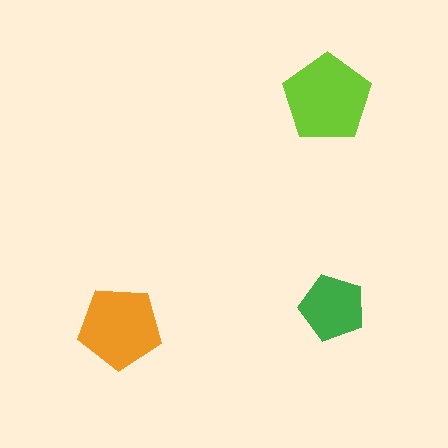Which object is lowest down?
The orange pentagon is bottommost.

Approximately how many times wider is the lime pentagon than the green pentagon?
About 1.5 times wider.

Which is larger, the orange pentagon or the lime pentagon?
The lime one.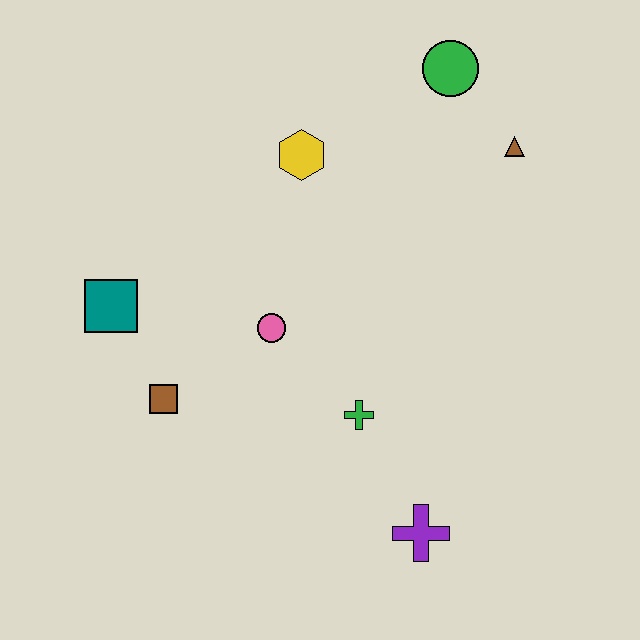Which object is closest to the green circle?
The brown triangle is closest to the green circle.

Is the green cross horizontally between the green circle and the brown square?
Yes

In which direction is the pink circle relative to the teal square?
The pink circle is to the right of the teal square.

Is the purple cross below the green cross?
Yes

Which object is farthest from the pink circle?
The green circle is farthest from the pink circle.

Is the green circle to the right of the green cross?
Yes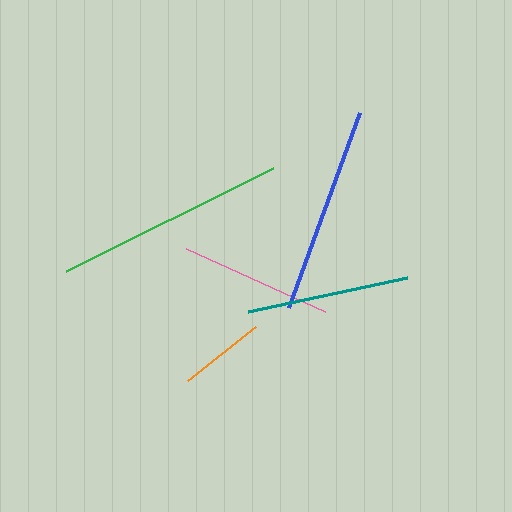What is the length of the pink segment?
The pink segment is approximately 152 pixels long.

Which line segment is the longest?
The green line is the longest at approximately 232 pixels.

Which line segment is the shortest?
The orange line is the shortest at approximately 86 pixels.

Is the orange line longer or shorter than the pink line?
The pink line is longer than the orange line.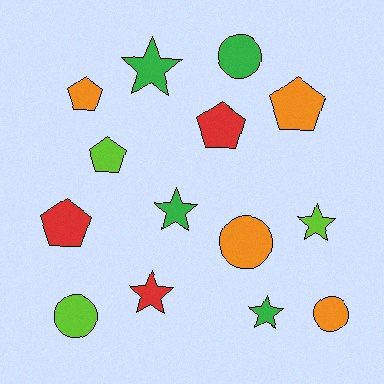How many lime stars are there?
There is 1 lime star.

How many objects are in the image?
There are 14 objects.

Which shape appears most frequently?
Star, with 5 objects.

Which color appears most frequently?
Orange, with 4 objects.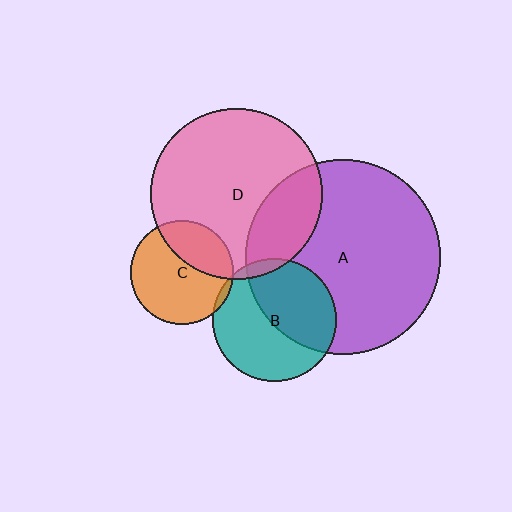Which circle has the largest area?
Circle A (purple).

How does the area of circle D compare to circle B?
Approximately 1.9 times.